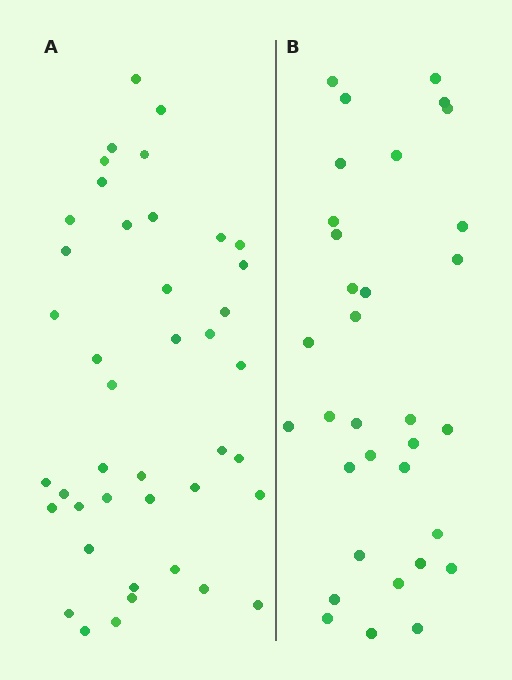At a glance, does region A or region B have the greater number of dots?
Region A (the left region) has more dots.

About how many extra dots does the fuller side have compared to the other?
Region A has roughly 8 or so more dots than region B.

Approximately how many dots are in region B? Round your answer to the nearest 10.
About 30 dots. (The exact count is 33, which rounds to 30.)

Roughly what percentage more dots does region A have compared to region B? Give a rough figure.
About 25% more.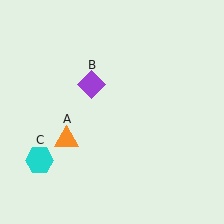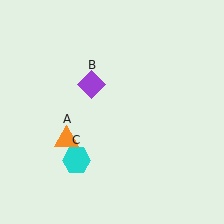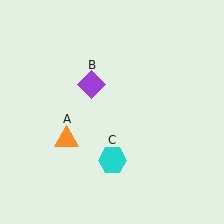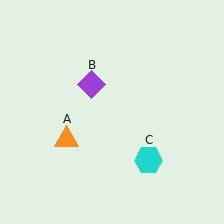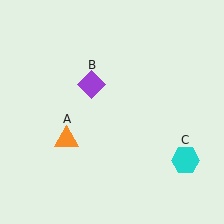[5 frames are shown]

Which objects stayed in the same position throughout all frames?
Orange triangle (object A) and purple diamond (object B) remained stationary.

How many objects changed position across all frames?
1 object changed position: cyan hexagon (object C).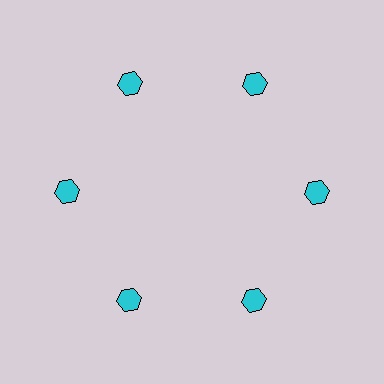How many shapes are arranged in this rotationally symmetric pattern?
There are 6 shapes, arranged in 6 groups of 1.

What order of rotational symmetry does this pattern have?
This pattern has 6-fold rotational symmetry.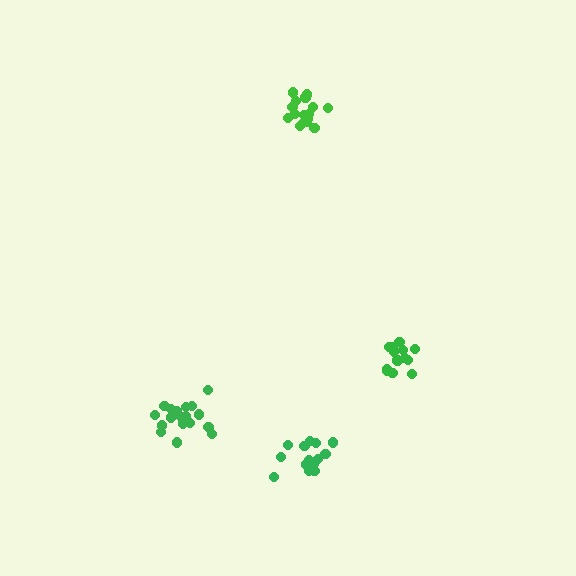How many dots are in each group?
Group 1: 17 dots, Group 2: 18 dots, Group 3: 14 dots, Group 4: 15 dots (64 total).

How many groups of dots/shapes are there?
There are 4 groups.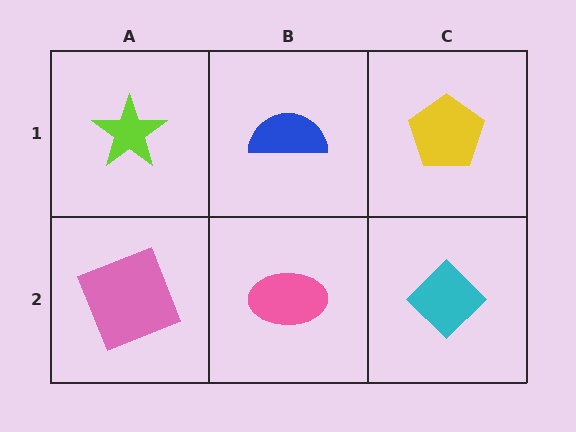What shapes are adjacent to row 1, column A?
A pink square (row 2, column A), a blue semicircle (row 1, column B).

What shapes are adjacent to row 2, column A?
A lime star (row 1, column A), a pink ellipse (row 2, column B).